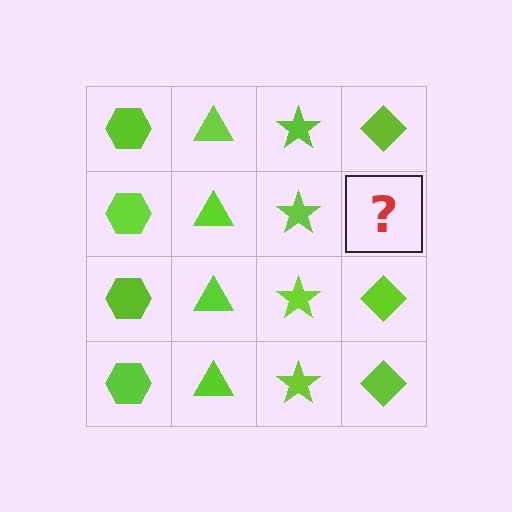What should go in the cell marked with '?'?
The missing cell should contain a lime diamond.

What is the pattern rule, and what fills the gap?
The rule is that each column has a consistent shape. The gap should be filled with a lime diamond.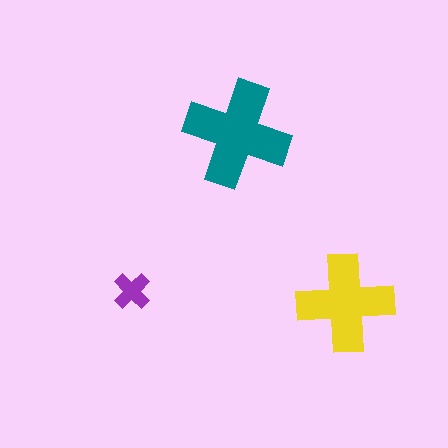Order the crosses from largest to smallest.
the teal one, the yellow one, the purple one.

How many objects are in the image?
There are 3 objects in the image.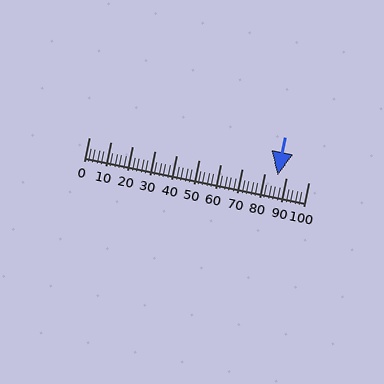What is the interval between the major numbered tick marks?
The major tick marks are spaced 10 units apart.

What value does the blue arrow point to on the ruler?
The blue arrow points to approximately 86.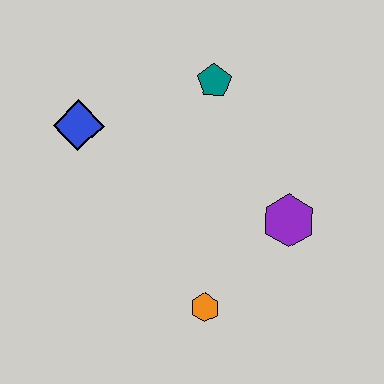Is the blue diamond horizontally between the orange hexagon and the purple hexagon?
No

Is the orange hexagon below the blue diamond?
Yes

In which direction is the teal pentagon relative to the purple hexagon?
The teal pentagon is above the purple hexagon.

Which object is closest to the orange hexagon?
The purple hexagon is closest to the orange hexagon.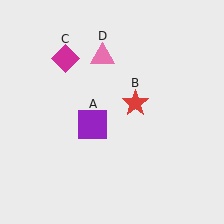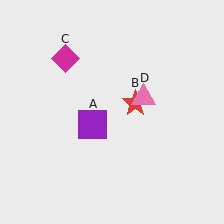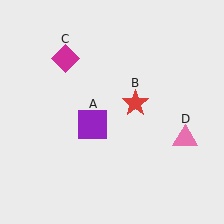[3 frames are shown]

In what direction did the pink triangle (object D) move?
The pink triangle (object D) moved down and to the right.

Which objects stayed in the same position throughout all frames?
Purple square (object A) and red star (object B) and magenta diamond (object C) remained stationary.